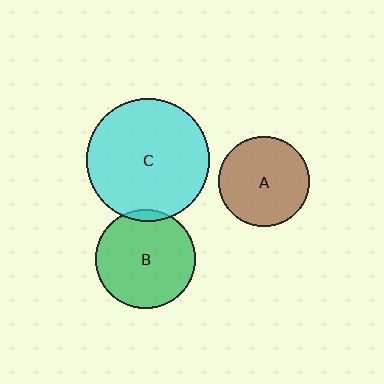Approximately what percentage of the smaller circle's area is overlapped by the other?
Approximately 5%.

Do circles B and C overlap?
Yes.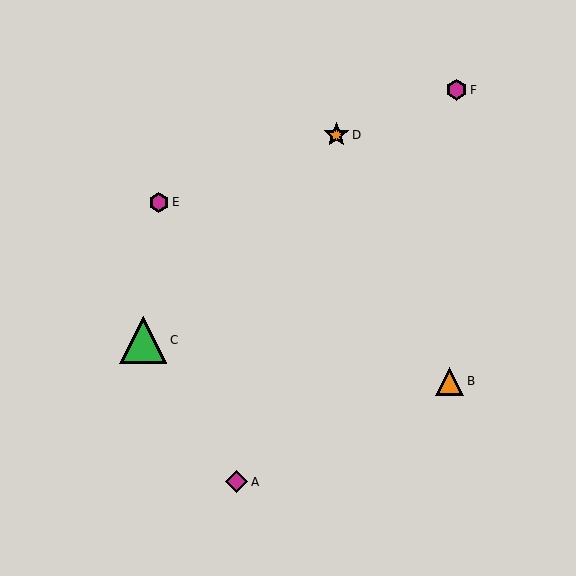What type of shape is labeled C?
Shape C is a green triangle.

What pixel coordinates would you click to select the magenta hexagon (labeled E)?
Click at (159, 202) to select the magenta hexagon E.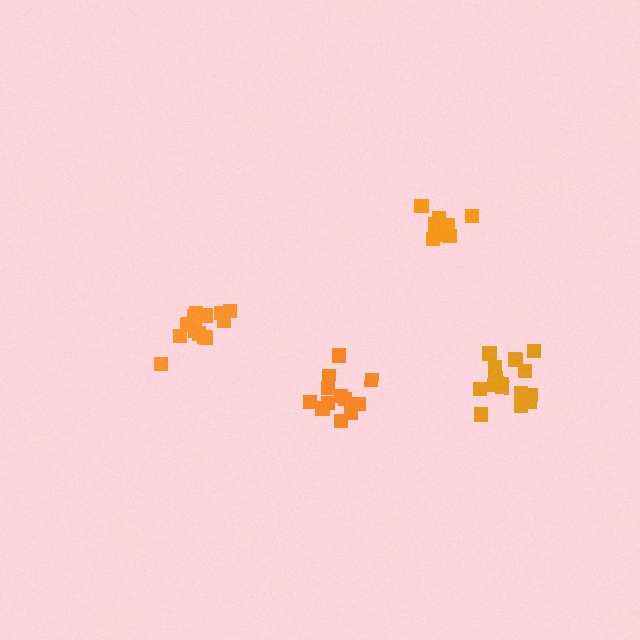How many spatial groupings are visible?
There are 4 spatial groupings.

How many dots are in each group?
Group 1: 10 dots, Group 2: 15 dots, Group 3: 16 dots, Group 4: 12 dots (53 total).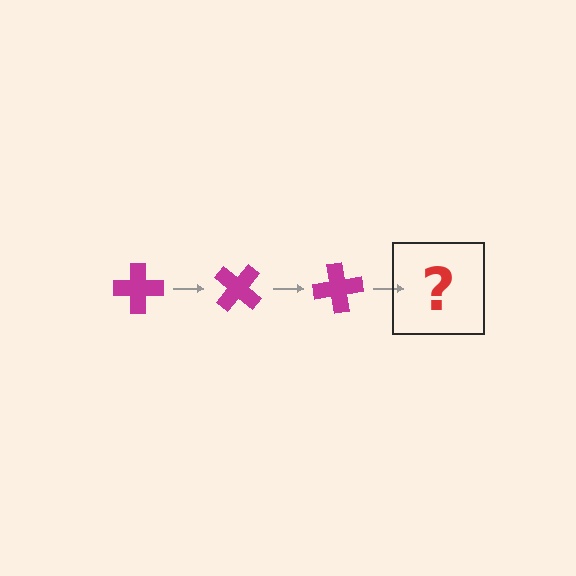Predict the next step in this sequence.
The next step is a magenta cross rotated 120 degrees.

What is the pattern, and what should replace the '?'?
The pattern is that the cross rotates 40 degrees each step. The '?' should be a magenta cross rotated 120 degrees.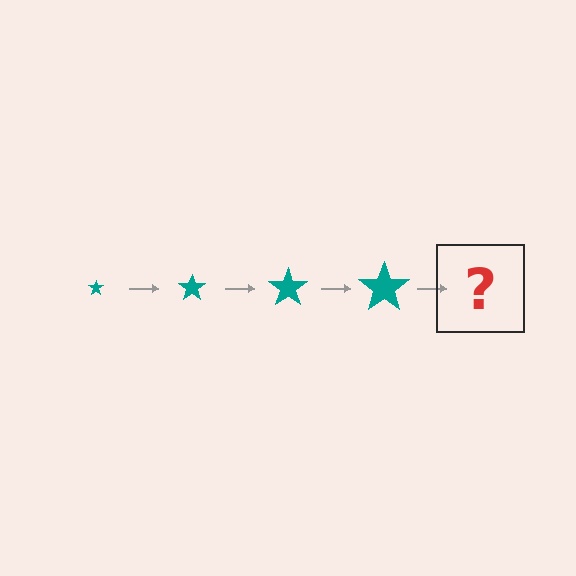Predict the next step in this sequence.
The next step is a teal star, larger than the previous one.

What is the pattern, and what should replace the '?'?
The pattern is that the star gets progressively larger each step. The '?' should be a teal star, larger than the previous one.